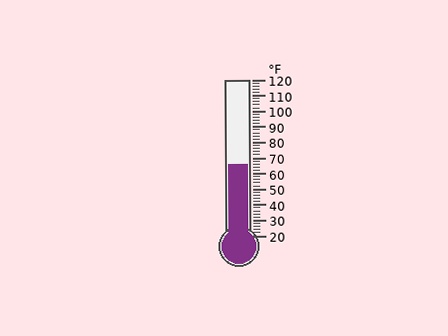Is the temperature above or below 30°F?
The temperature is above 30°F.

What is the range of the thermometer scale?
The thermometer scale ranges from 20°F to 120°F.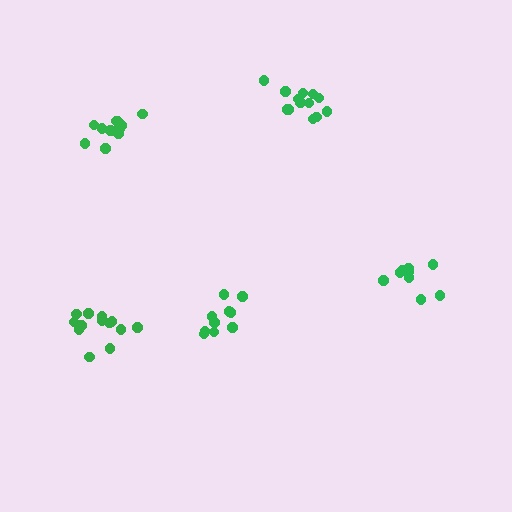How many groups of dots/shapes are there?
There are 5 groups.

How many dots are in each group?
Group 1: 9 dots, Group 2: 11 dots, Group 3: 13 dots, Group 4: 13 dots, Group 5: 12 dots (58 total).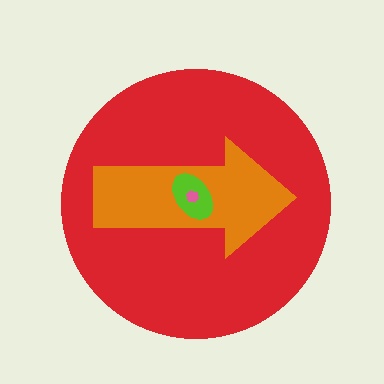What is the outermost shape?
The red circle.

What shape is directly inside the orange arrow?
The lime ellipse.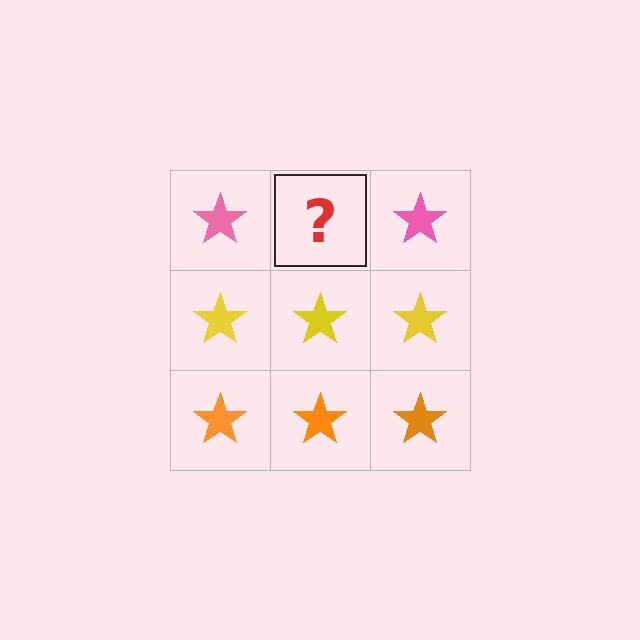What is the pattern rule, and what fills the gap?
The rule is that each row has a consistent color. The gap should be filled with a pink star.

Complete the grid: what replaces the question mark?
The question mark should be replaced with a pink star.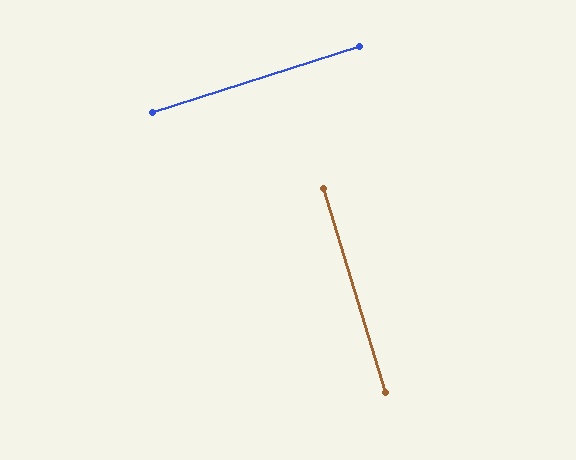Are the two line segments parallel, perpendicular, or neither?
Perpendicular — they meet at approximately 89°.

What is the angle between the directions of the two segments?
Approximately 89 degrees.